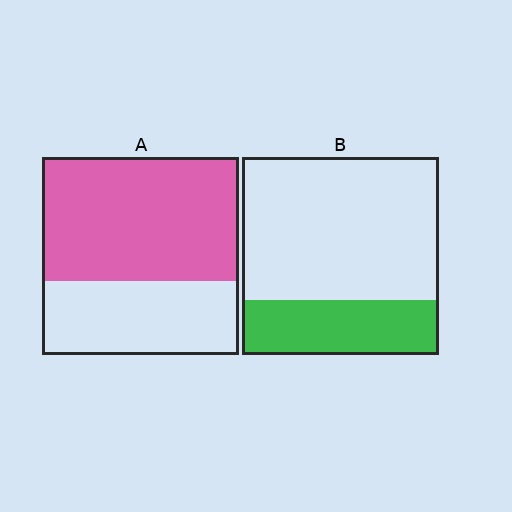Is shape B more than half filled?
No.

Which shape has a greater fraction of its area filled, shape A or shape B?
Shape A.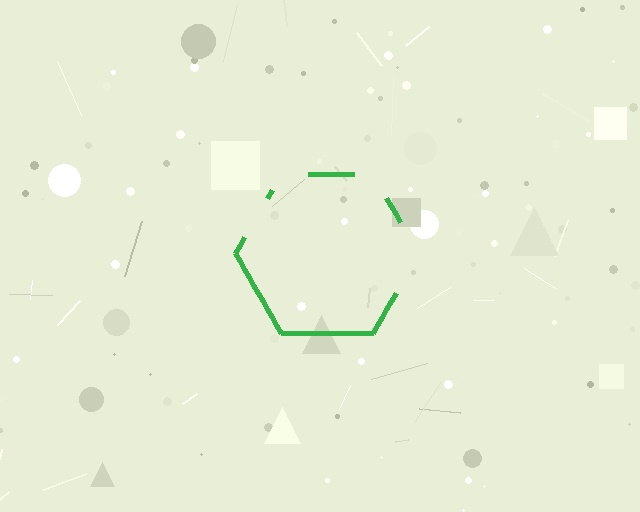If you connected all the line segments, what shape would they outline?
They would outline a hexagon.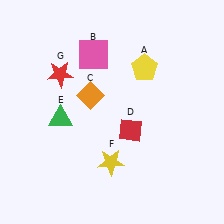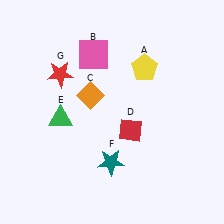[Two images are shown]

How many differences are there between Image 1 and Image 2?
There is 1 difference between the two images.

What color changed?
The star (F) changed from yellow in Image 1 to teal in Image 2.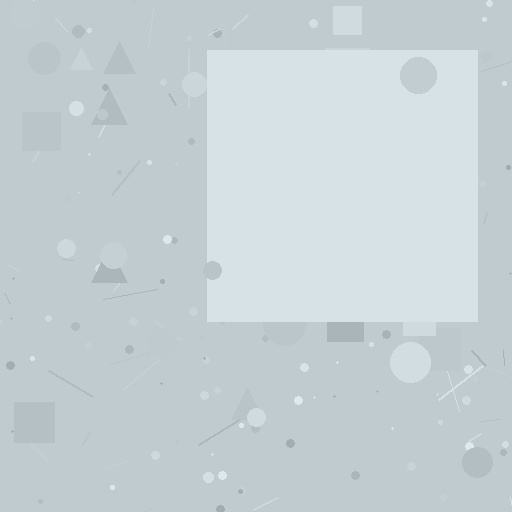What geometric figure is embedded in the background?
A square is embedded in the background.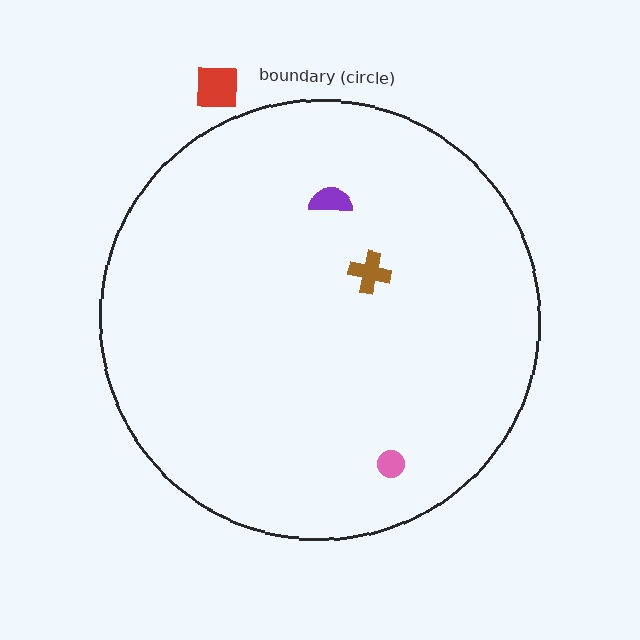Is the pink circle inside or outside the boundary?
Inside.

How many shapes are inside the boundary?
3 inside, 1 outside.